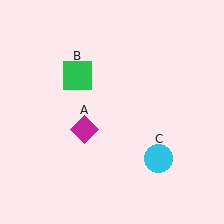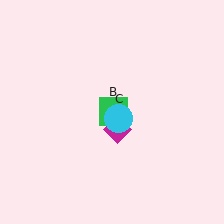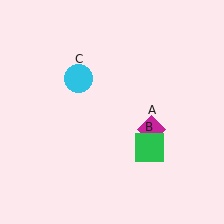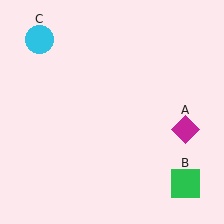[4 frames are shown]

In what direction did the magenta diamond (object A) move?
The magenta diamond (object A) moved right.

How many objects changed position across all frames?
3 objects changed position: magenta diamond (object A), green square (object B), cyan circle (object C).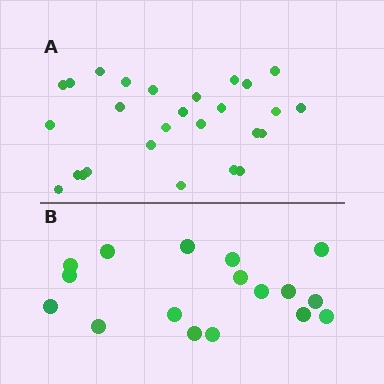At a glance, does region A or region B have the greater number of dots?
Region A (the top region) has more dots.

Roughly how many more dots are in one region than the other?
Region A has roughly 10 or so more dots than region B.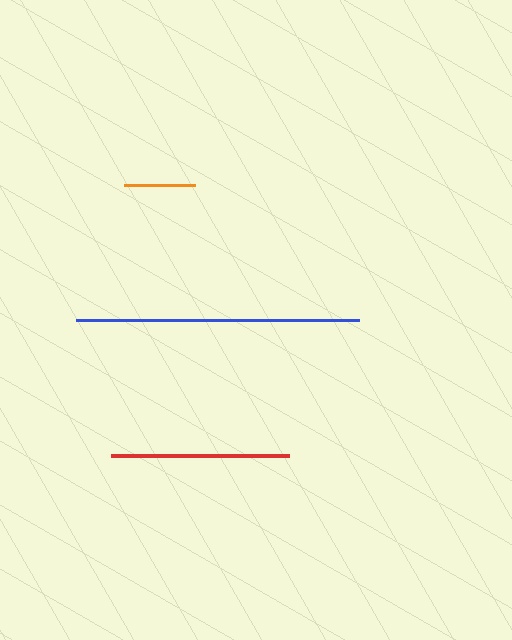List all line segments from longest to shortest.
From longest to shortest: blue, red, orange.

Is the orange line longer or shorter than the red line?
The red line is longer than the orange line.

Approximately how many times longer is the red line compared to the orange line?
The red line is approximately 2.5 times the length of the orange line.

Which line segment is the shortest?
The orange line is the shortest at approximately 71 pixels.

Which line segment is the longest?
The blue line is the longest at approximately 283 pixels.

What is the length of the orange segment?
The orange segment is approximately 71 pixels long.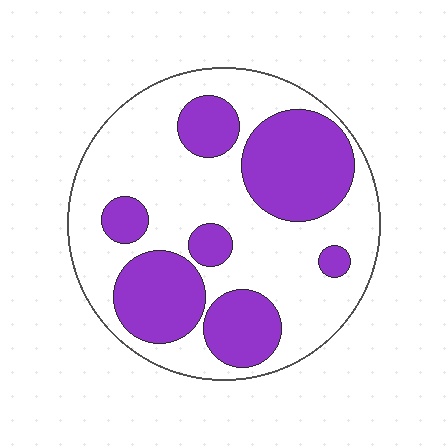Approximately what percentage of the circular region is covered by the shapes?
Approximately 40%.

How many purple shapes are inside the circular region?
7.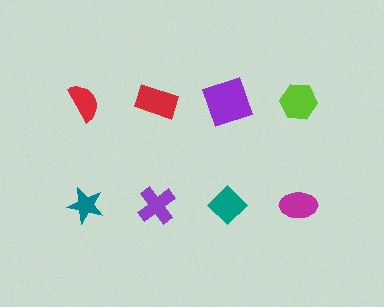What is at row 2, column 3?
A teal diamond.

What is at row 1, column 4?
A lime hexagon.